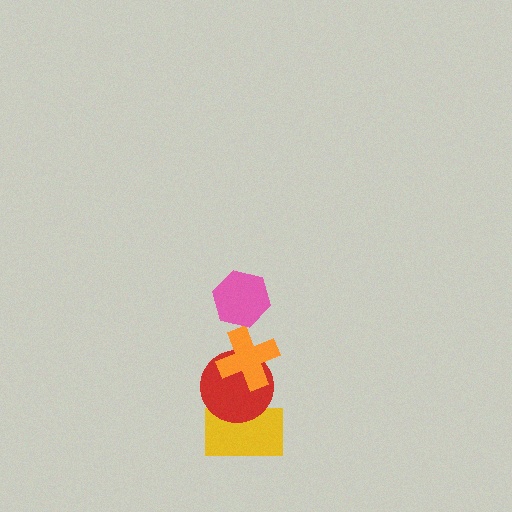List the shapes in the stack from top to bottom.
From top to bottom: the pink hexagon, the orange cross, the red circle, the yellow rectangle.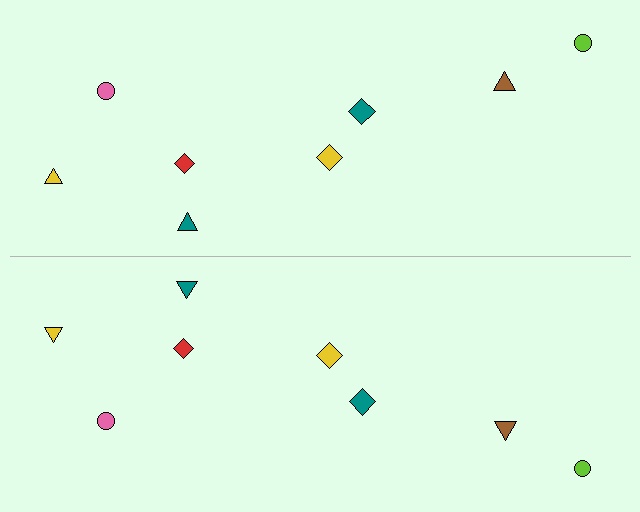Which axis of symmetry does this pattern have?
The pattern has a horizontal axis of symmetry running through the center of the image.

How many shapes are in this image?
There are 16 shapes in this image.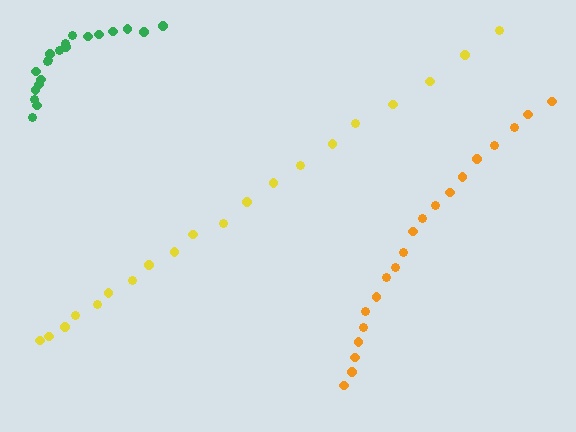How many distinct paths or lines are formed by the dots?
There are 3 distinct paths.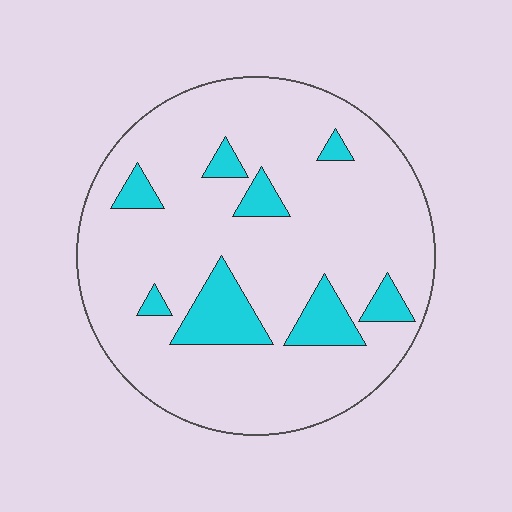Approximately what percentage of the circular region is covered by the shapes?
Approximately 15%.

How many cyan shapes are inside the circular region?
8.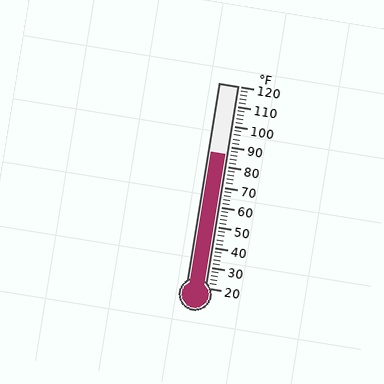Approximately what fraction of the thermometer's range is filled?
The thermometer is filled to approximately 65% of its range.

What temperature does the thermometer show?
The thermometer shows approximately 86°F.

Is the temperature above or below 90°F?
The temperature is below 90°F.